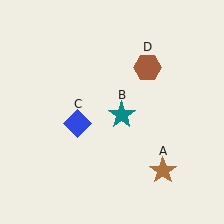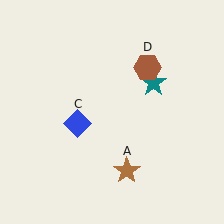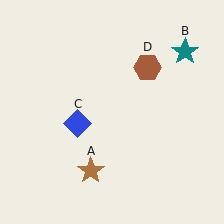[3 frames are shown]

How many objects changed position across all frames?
2 objects changed position: brown star (object A), teal star (object B).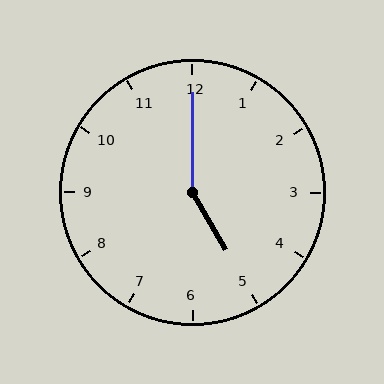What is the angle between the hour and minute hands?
Approximately 150 degrees.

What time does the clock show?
5:00.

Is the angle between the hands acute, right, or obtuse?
It is obtuse.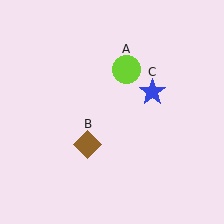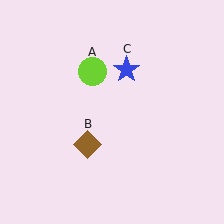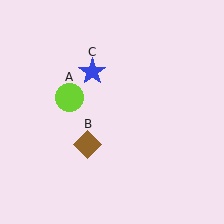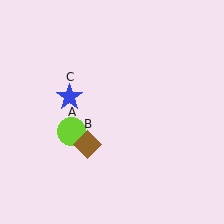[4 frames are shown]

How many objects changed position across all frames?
2 objects changed position: lime circle (object A), blue star (object C).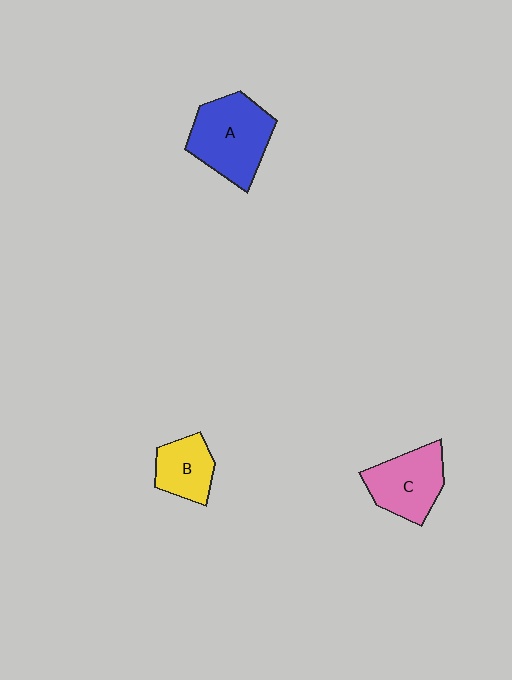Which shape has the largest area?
Shape A (blue).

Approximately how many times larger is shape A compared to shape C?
Approximately 1.3 times.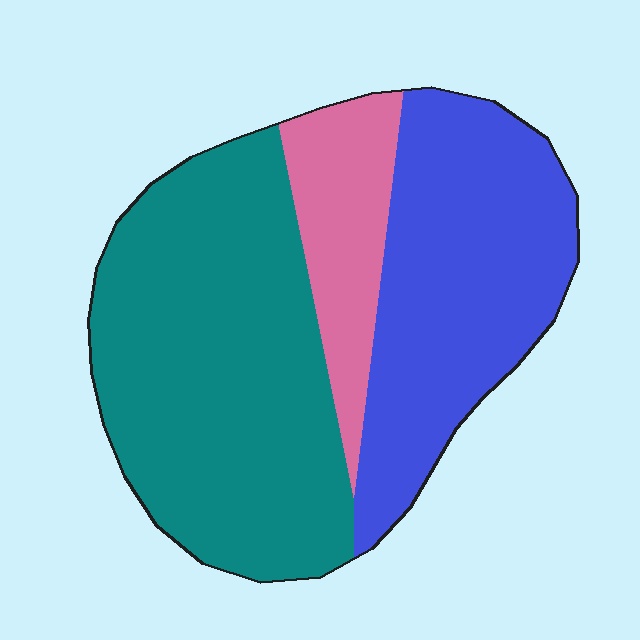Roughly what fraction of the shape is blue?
Blue takes up about one third (1/3) of the shape.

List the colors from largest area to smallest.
From largest to smallest: teal, blue, pink.